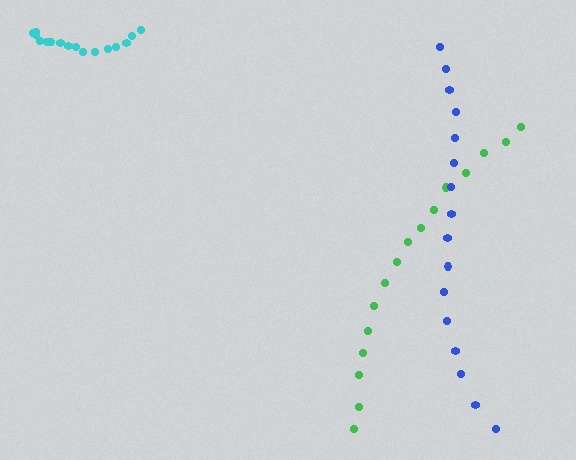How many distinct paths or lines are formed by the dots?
There are 3 distinct paths.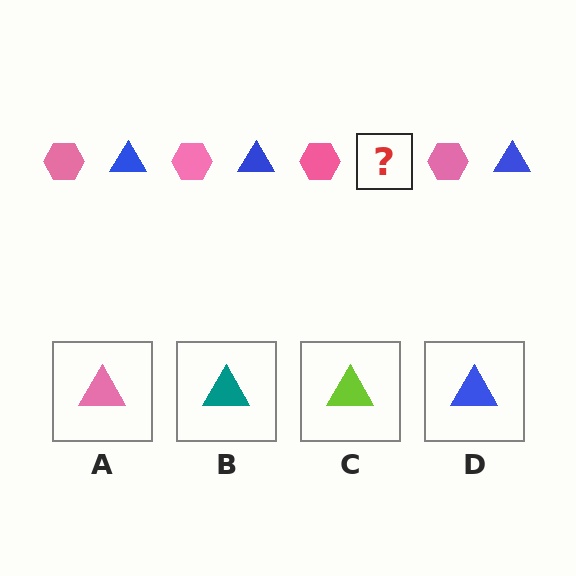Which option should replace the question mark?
Option D.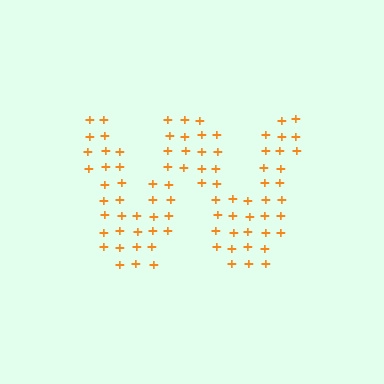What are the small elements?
The small elements are plus signs.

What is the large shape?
The large shape is the letter W.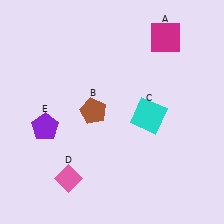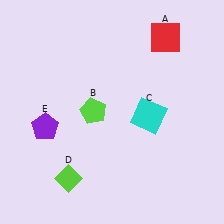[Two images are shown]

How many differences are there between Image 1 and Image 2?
There are 3 differences between the two images.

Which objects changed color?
A changed from magenta to red. B changed from brown to lime. D changed from pink to lime.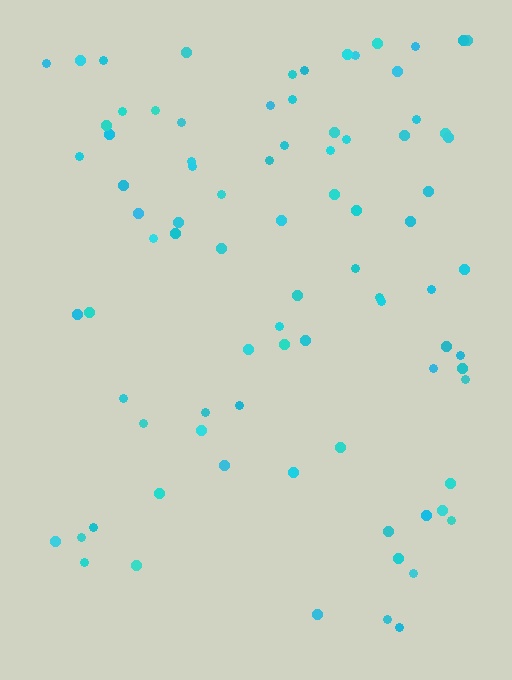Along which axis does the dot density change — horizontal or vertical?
Horizontal.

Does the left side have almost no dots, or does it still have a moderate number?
Still a moderate number, just noticeably fewer than the right.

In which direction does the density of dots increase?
From left to right, with the right side densest.